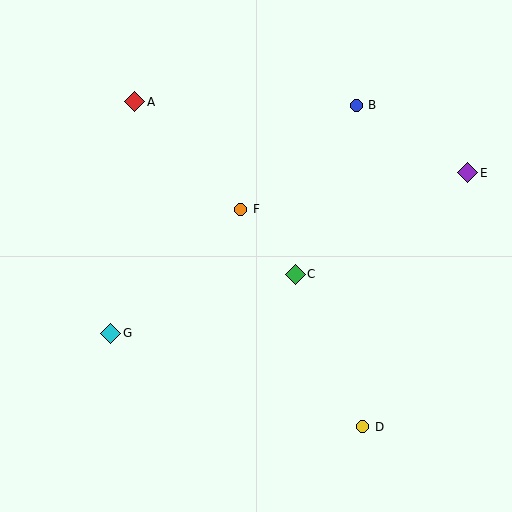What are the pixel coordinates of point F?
Point F is at (241, 209).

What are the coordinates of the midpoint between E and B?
The midpoint between E and B is at (412, 139).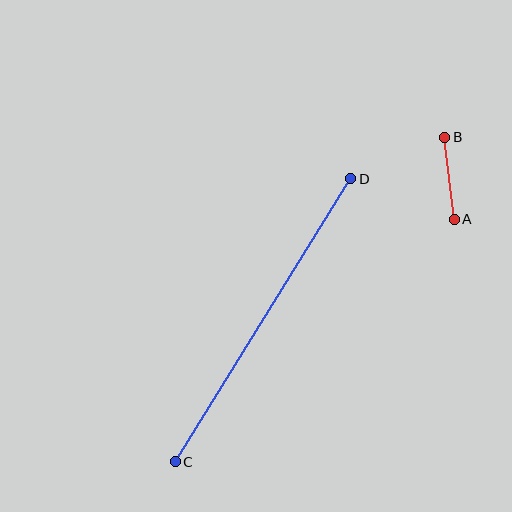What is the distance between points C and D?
The distance is approximately 333 pixels.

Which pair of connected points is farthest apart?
Points C and D are farthest apart.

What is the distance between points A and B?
The distance is approximately 82 pixels.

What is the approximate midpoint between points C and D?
The midpoint is at approximately (263, 320) pixels.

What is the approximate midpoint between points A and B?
The midpoint is at approximately (449, 178) pixels.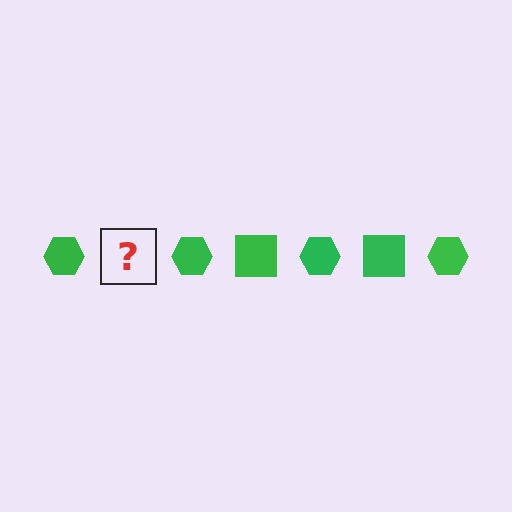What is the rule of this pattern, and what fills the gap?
The rule is that the pattern cycles through hexagon, square shapes in green. The gap should be filled with a green square.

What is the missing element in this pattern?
The missing element is a green square.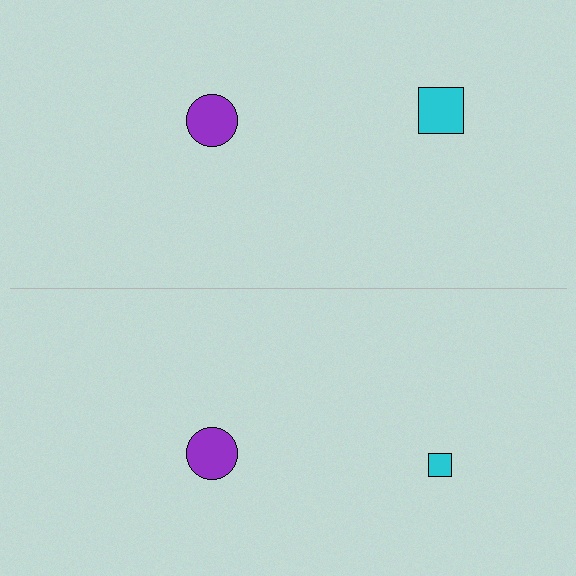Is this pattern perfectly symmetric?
No, the pattern is not perfectly symmetric. The cyan square on the bottom side has a different size than its mirror counterpart.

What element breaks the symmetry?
The cyan square on the bottom side has a different size than its mirror counterpart.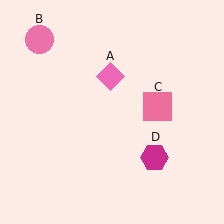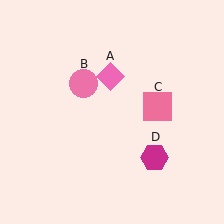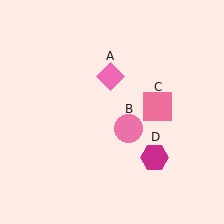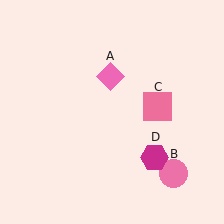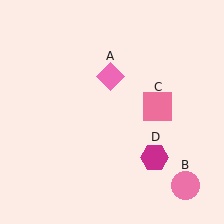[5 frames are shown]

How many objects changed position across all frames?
1 object changed position: pink circle (object B).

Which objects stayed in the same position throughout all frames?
Pink diamond (object A) and pink square (object C) and magenta hexagon (object D) remained stationary.